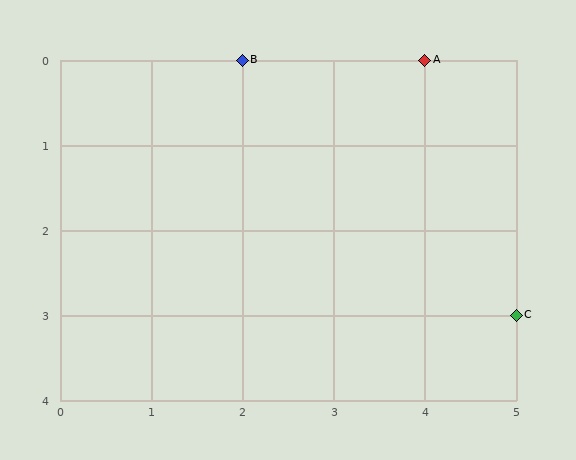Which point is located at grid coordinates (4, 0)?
Point A is at (4, 0).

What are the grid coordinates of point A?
Point A is at grid coordinates (4, 0).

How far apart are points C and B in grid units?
Points C and B are 3 columns and 3 rows apart (about 4.2 grid units diagonally).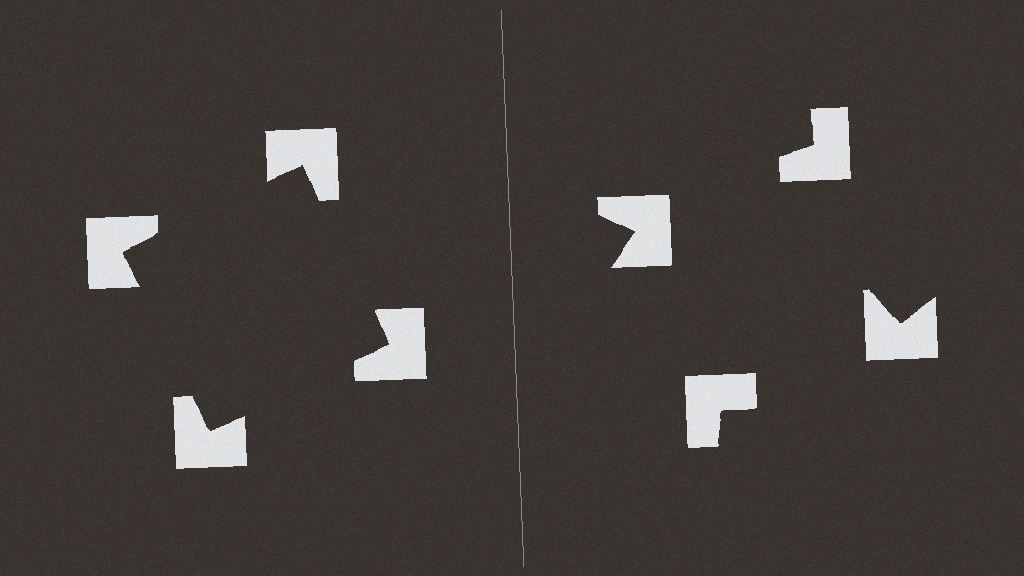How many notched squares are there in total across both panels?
8 — 4 on each side.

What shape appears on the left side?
An illusory square.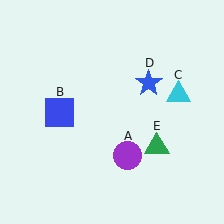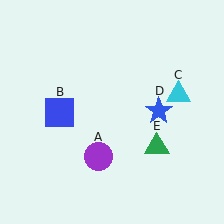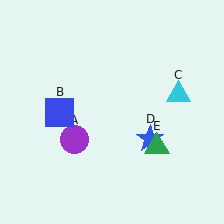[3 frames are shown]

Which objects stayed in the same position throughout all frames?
Blue square (object B) and cyan triangle (object C) and green triangle (object E) remained stationary.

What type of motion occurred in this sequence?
The purple circle (object A), blue star (object D) rotated clockwise around the center of the scene.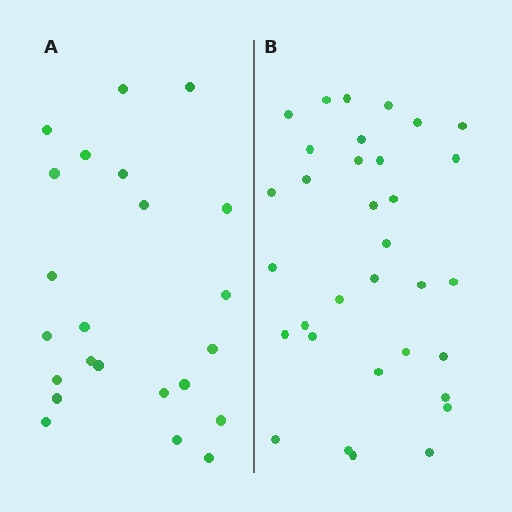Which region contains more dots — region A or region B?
Region B (the right region) has more dots.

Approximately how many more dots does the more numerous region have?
Region B has roughly 10 or so more dots than region A.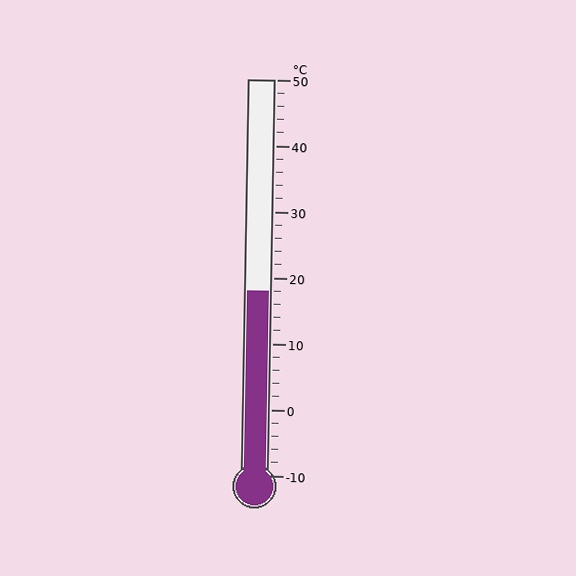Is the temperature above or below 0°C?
The temperature is above 0°C.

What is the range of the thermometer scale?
The thermometer scale ranges from -10°C to 50°C.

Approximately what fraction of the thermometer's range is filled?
The thermometer is filled to approximately 45% of its range.